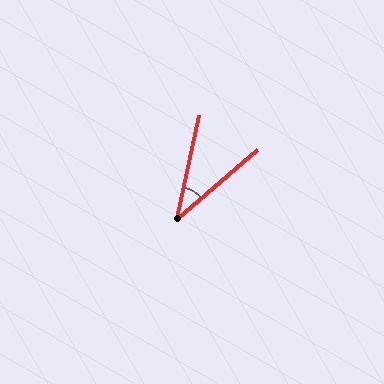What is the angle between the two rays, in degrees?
Approximately 37 degrees.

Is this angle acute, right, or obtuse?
It is acute.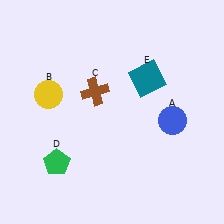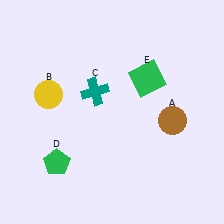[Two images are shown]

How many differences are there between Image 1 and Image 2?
There are 3 differences between the two images.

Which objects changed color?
A changed from blue to brown. C changed from brown to teal. E changed from teal to green.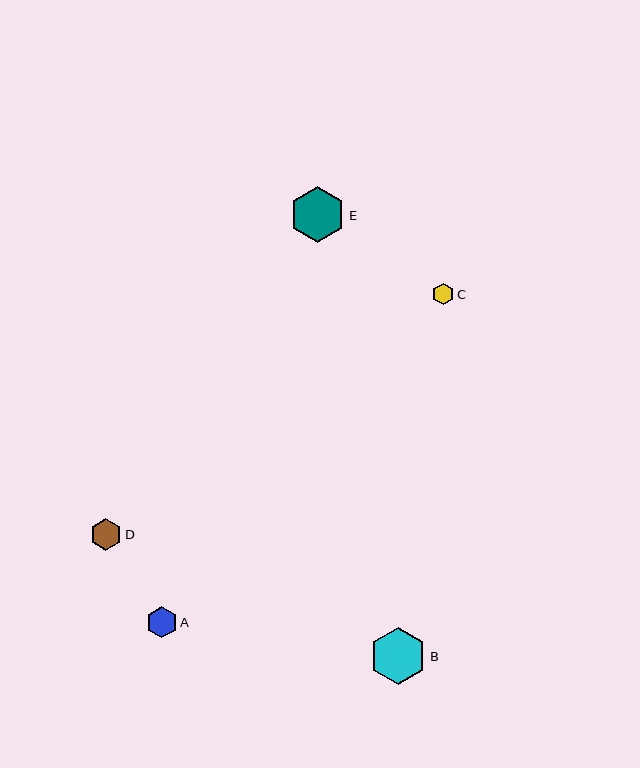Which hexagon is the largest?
Hexagon B is the largest with a size of approximately 57 pixels.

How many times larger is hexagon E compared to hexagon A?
Hexagon E is approximately 1.8 times the size of hexagon A.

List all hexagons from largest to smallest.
From largest to smallest: B, E, D, A, C.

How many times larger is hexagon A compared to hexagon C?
Hexagon A is approximately 1.5 times the size of hexagon C.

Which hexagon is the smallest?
Hexagon C is the smallest with a size of approximately 21 pixels.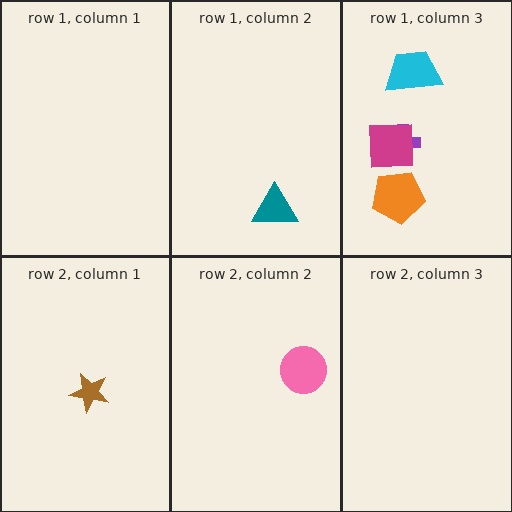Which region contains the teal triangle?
The row 1, column 2 region.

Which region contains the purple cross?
The row 1, column 3 region.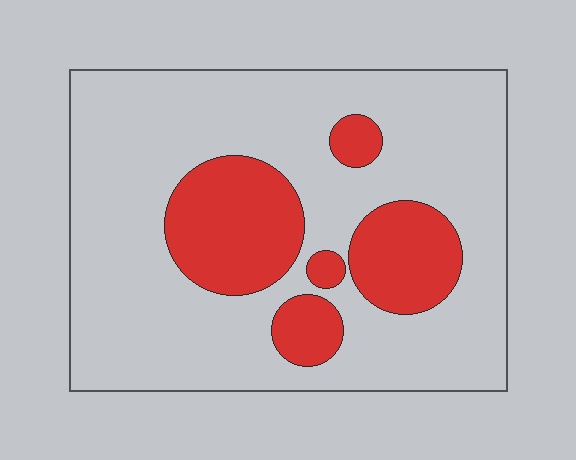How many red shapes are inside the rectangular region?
5.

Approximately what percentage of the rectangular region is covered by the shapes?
Approximately 25%.